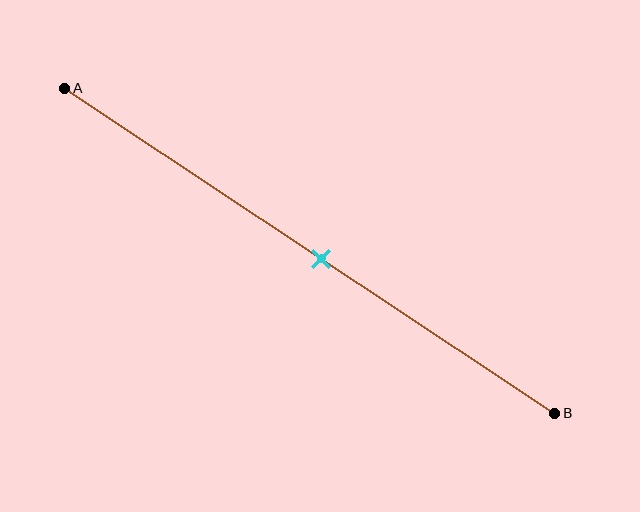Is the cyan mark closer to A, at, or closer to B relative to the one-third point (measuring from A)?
The cyan mark is closer to point B than the one-third point of segment AB.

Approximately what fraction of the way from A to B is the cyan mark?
The cyan mark is approximately 50% of the way from A to B.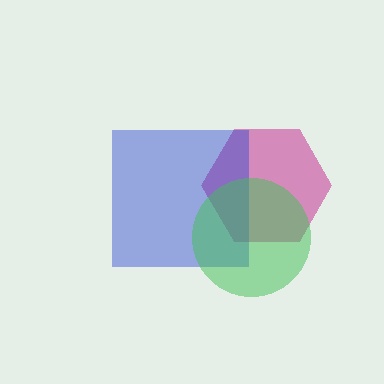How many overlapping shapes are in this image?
There are 3 overlapping shapes in the image.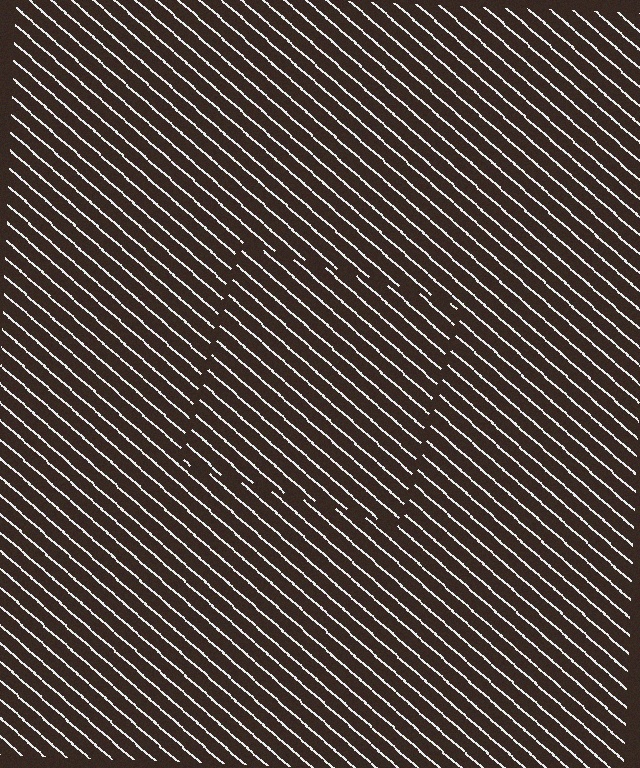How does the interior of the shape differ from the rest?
The interior of the shape contains the same grating, shifted by half a period — the contour is defined by the phase discontinuity where line-ends from the inner and outer gratings abut.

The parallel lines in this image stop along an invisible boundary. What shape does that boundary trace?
An illusory square. The interior of the shape contains the same grating, shifted by half a period — the contour is defined by the phase discontinuity where line-ends from the inner and outer gratings abut.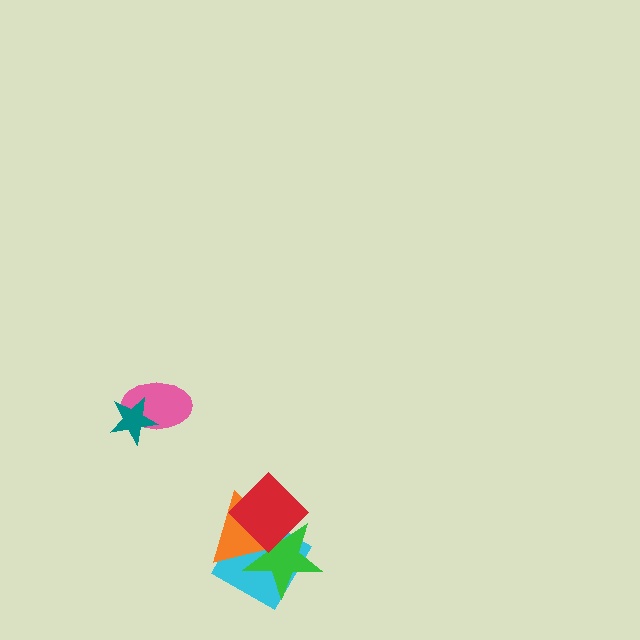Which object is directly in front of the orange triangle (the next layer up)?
The green star is directly in front of the orange triangle.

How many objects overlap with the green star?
3 objects overlap with the green star.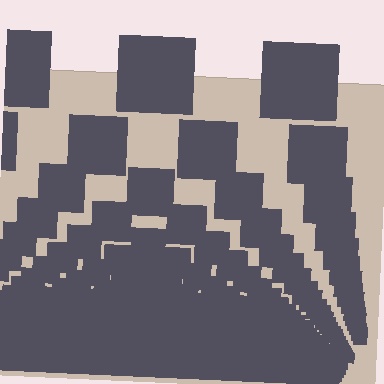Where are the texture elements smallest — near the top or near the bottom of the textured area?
Near the bottom.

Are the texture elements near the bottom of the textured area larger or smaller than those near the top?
Smaller. The gradient is inverted — elements near the bottom are smaller and denser.